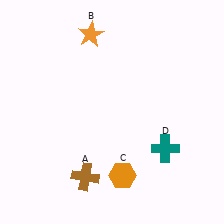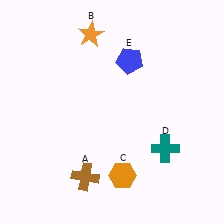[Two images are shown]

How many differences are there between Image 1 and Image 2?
There is 1 difference between the two images.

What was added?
A blue pentagon (E) was added in Image 2.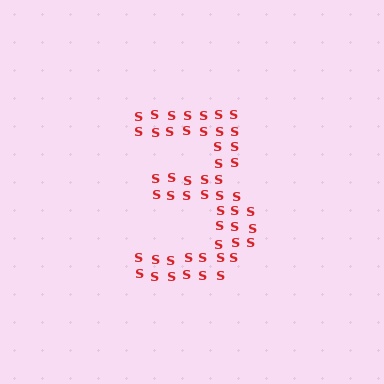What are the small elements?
The small elements are letter S's.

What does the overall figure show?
The overall figure shows the digit 3.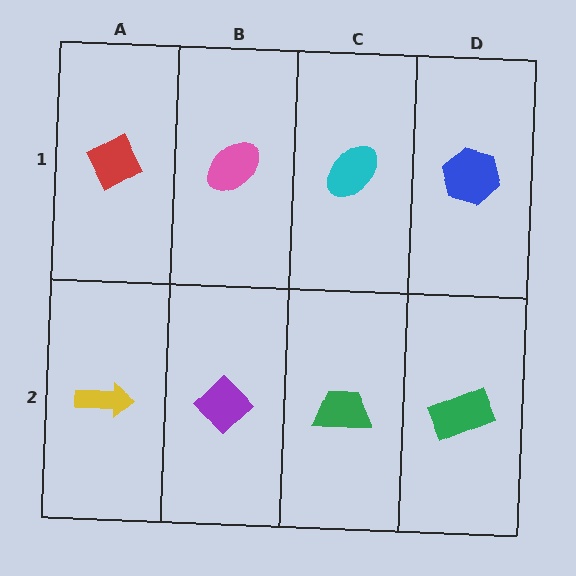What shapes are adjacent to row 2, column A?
A red diamond (row 1, column A), a purple diamond (row 2, column B).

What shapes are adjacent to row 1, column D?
A green rectangle (row 2, column D), a cyan ellipse (row 1, column C).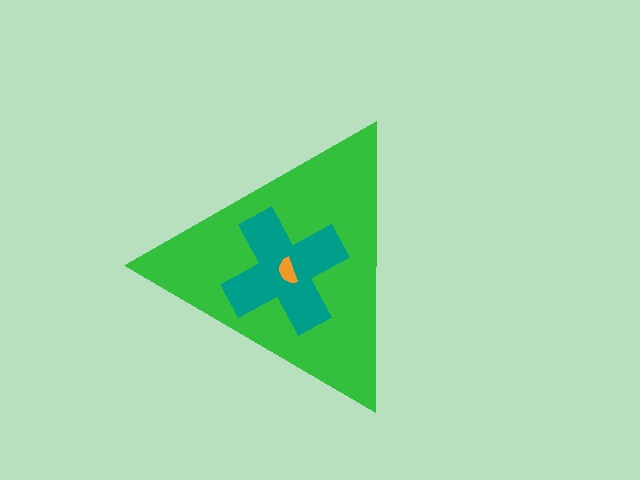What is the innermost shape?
The orange semicircle.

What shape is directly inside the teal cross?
The orange semicircle.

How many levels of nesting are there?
3.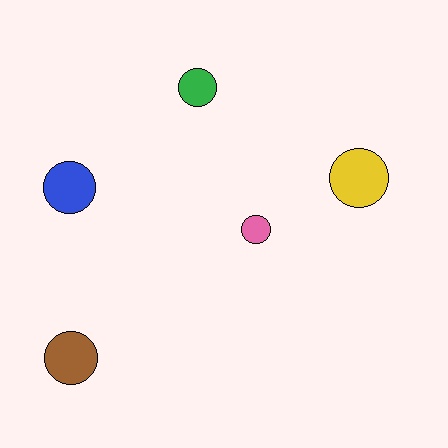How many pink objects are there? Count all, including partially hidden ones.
There is 1 pink object.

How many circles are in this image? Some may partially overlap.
There are 5 circles.